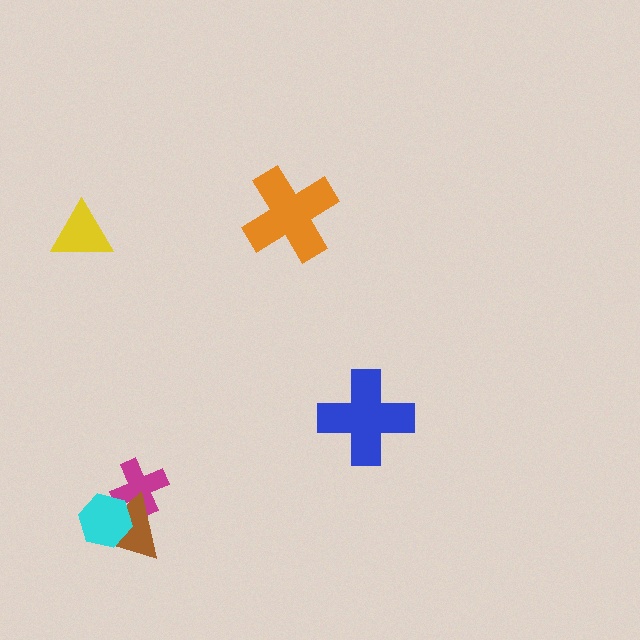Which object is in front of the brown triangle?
The cyan hexagon is in front of the brown triangle.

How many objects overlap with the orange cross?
0 objects overlap with the orange cross.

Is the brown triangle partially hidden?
Yes, it is partially covered by another shape.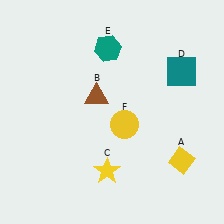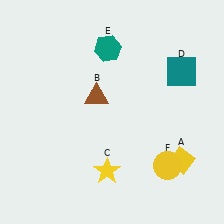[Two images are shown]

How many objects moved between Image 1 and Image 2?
1 object moved between the two images.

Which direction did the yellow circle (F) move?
The yellow circle (F) moved right.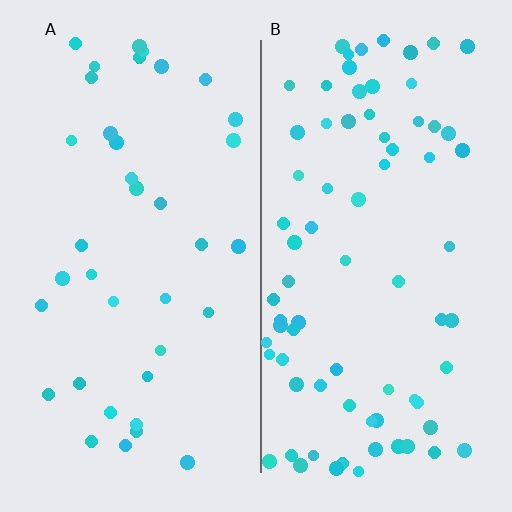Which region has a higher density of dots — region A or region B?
B (the right).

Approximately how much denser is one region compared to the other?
Approximately 2.0× — region B over region A.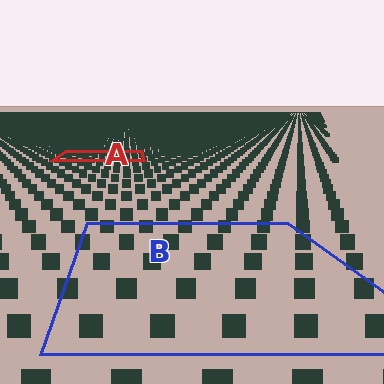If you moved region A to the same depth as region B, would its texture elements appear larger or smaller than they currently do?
They would appear larger. At a closer depth, the same texture elements are projected at a bigger on-screen size.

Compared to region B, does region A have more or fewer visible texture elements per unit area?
Region A has more texture elements per unit area — they are packed more densely because it is farther away.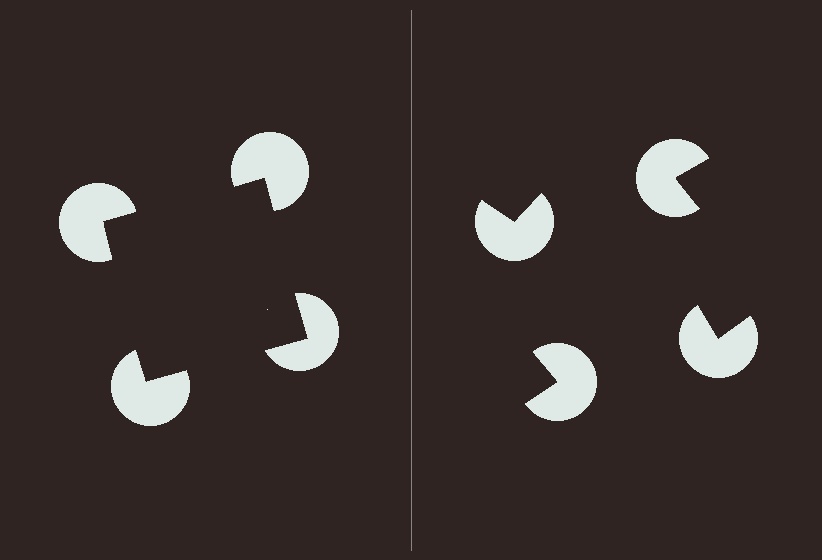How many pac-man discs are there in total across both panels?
8 — 4 on each side.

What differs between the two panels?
The pac-man discs are positioned identically on both sides; only the wedge orientations differ. On the left they align to a square; on the right they are misaligned.